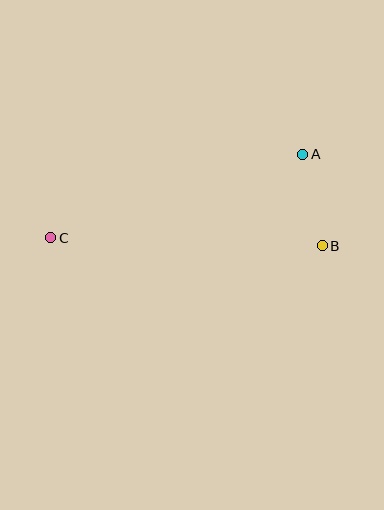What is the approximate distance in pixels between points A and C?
The distance between A and C is approximately 266 pixels.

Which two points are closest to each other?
Points A and B are closest to each other.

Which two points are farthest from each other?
Points B and C are farthest from each other.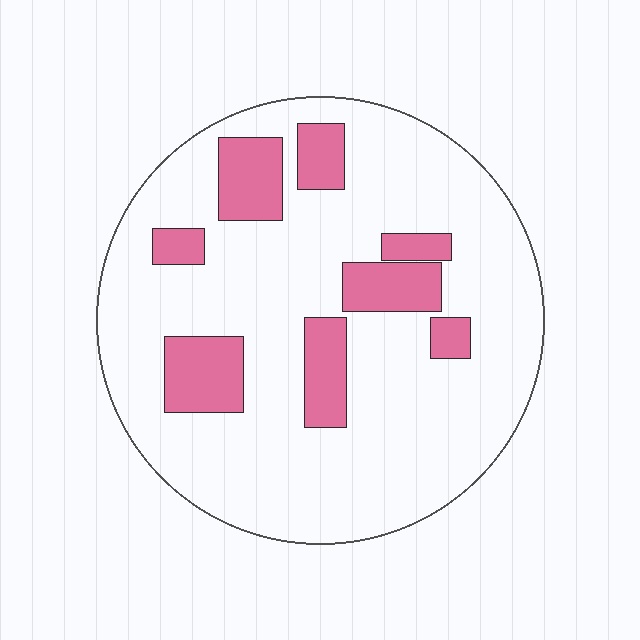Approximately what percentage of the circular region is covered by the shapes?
Approximately 20%.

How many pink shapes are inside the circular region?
8.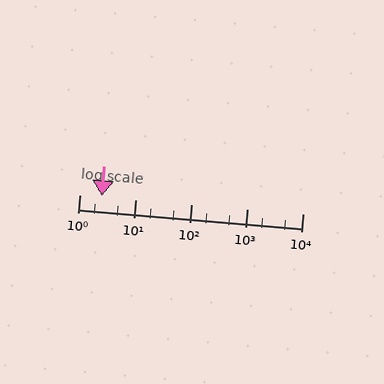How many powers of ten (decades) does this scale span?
The scale spans 4 decades, from 1 to 10000.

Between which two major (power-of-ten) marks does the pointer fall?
The pointer is between 1 and 10.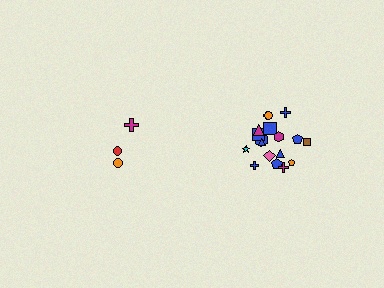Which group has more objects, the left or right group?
The right group.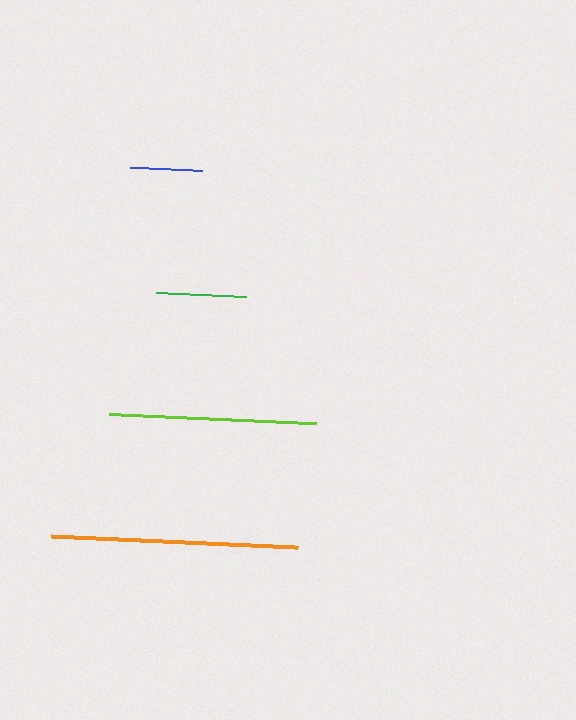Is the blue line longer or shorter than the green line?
The green line is longer than the blue line.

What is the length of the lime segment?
The lime segment is approximately 207 pixels long.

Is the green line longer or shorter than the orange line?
The orange line is longer than the green line.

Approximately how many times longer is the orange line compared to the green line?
The orange line is approximately 2.7 times the length of the green line.